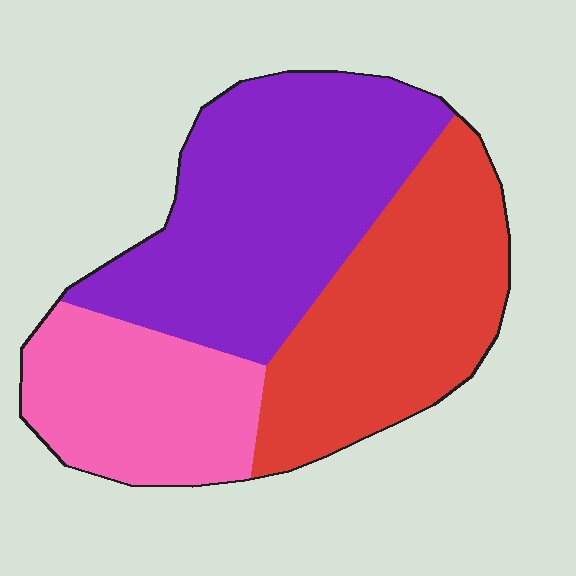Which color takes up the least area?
Pink, at roughly 25%.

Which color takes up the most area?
Purple, at roughly 40%.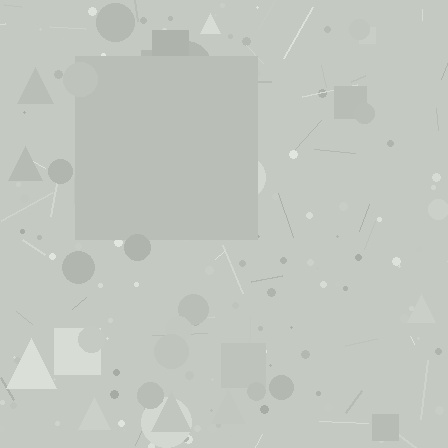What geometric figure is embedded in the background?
A square is embedded in the background.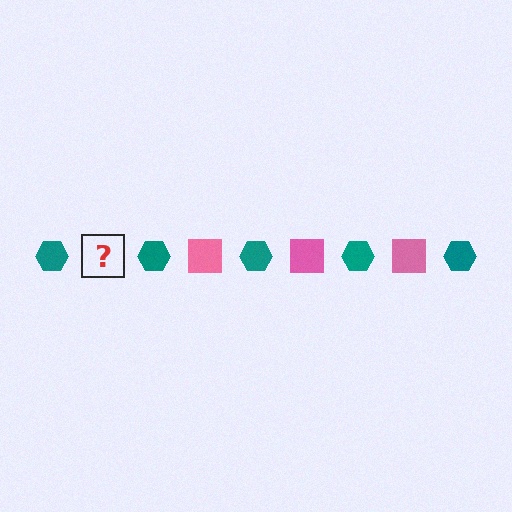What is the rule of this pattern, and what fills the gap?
The rule is that the pattern alternates between teal hexagon and pink square. The gap should be filled with a pink square.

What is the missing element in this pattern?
The missing element is a pink square.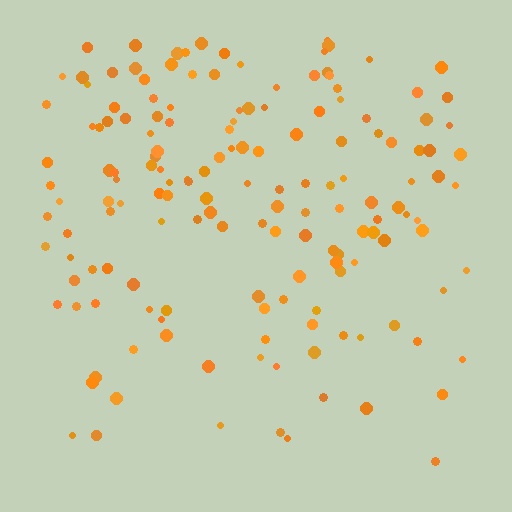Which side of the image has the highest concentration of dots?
The top.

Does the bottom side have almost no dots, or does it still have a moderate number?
Still a moderate number, just noticeably fewer than the top.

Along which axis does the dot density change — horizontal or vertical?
Vertical.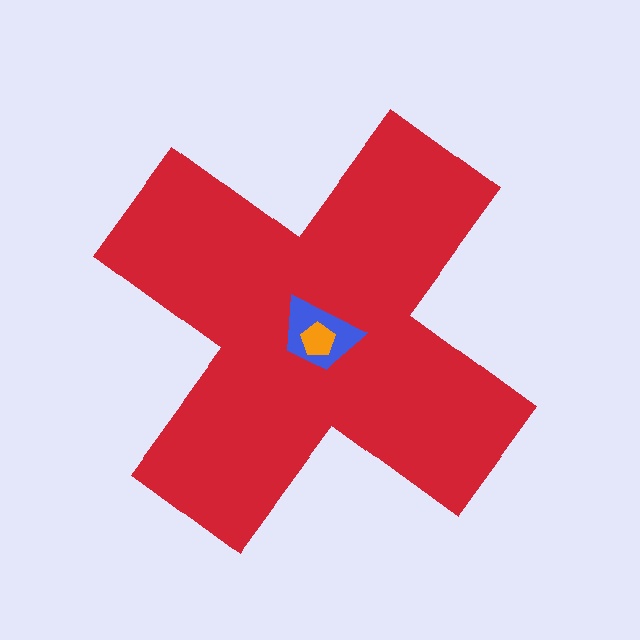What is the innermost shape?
The orange pentagon.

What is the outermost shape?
The red cross.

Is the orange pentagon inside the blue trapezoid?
Yes.